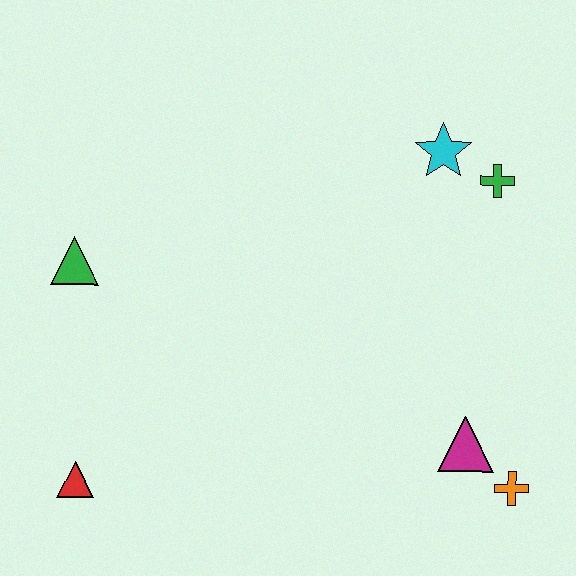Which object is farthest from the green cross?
The red triangle is farthest from the green cross.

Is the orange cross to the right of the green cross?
Yes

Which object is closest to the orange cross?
The magenta triangle is closest to the orange cross.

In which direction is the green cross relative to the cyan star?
The green cross is to the right of the cyan star.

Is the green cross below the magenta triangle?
No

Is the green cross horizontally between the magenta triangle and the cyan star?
No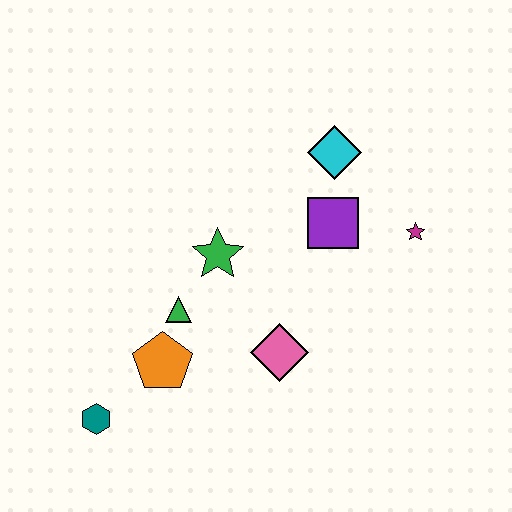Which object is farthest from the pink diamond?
The cyan diamond is farthest from the pink diamond.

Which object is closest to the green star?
The green triangle is closest to the green star.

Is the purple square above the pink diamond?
Yes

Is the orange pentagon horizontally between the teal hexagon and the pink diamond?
Yes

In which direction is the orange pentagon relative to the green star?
The orange pentagon is below the green star.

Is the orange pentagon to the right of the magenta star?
No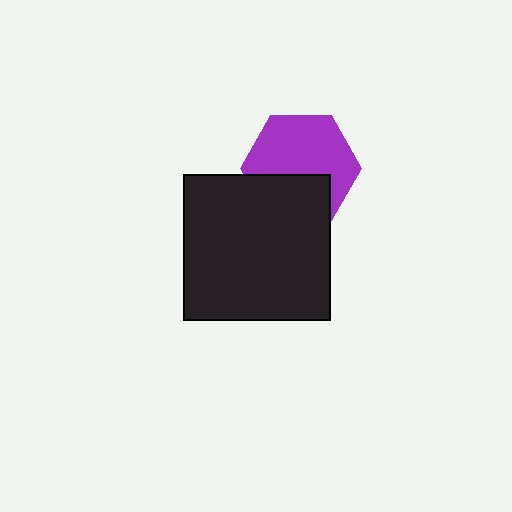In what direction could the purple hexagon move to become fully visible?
The purple hexagon could move up. That would shift it out from behind the black square entirely.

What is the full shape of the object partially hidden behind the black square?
The partially hidden object is a purple hexagon.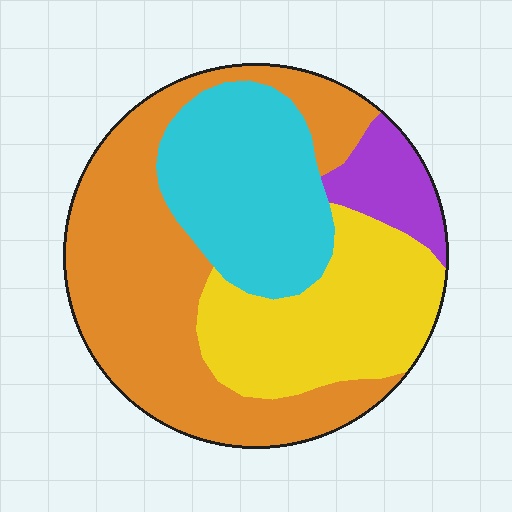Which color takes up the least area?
Purple, at roughly 10%.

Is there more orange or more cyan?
Orange.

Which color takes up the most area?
Orange, at roughly 45%.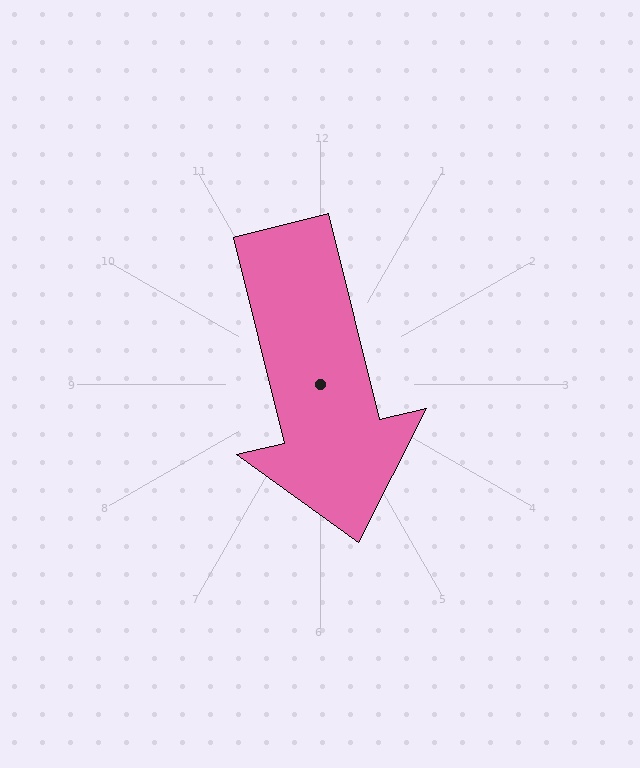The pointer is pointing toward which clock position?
Roughly 6 o'clock.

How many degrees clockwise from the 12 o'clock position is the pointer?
Approximately 166 degrees.